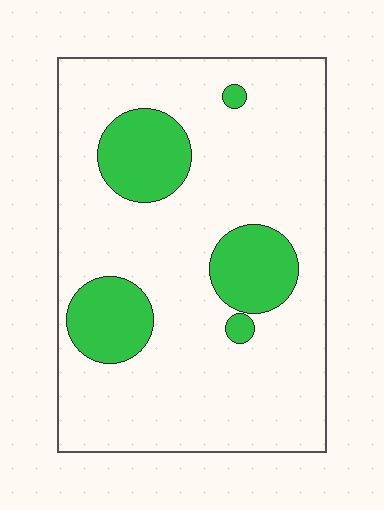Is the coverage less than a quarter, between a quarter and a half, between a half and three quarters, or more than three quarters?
Less than a quarter.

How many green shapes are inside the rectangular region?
5.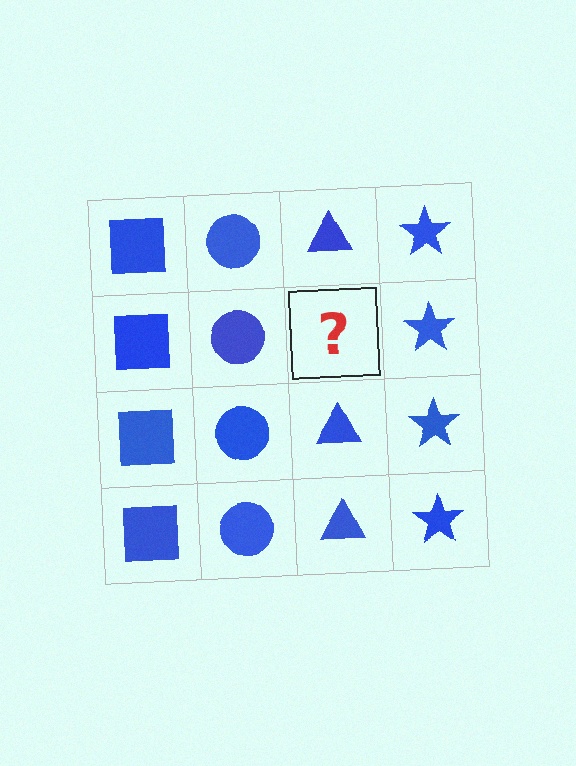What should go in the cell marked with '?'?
The missing cell should contain a blue triangle.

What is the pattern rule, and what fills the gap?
The rule is that each column has a consistent shape. The gap should be filled with a blue triangle.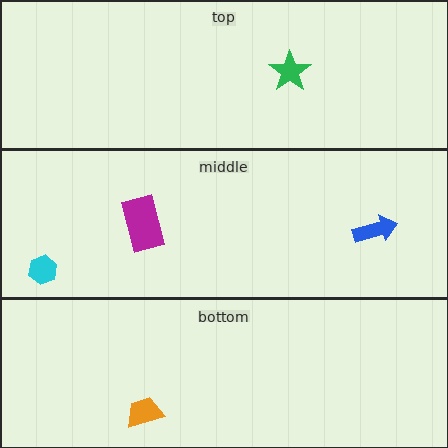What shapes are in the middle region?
The magenta rectangle, the blue arrow, the cyan hexagon.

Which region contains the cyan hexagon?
The middle region.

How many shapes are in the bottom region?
1.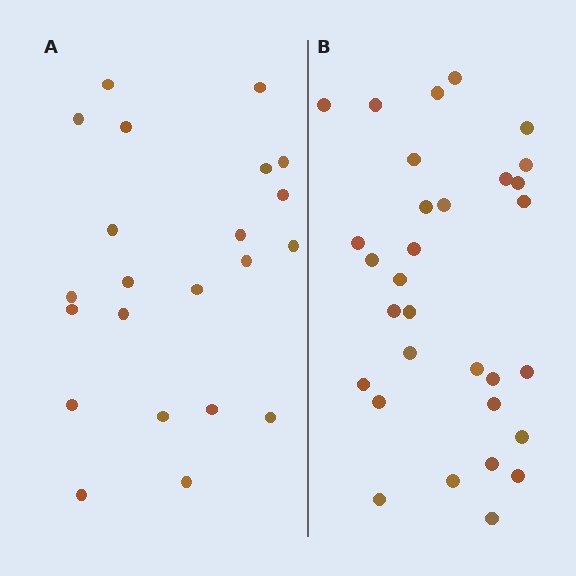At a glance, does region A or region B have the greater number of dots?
Region B (the right region) has more dots.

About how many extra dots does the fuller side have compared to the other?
Region B has roughly 8 or so more dots than region A.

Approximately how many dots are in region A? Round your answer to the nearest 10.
About 20 dots. (The exact count is 22, which rounds to 20.)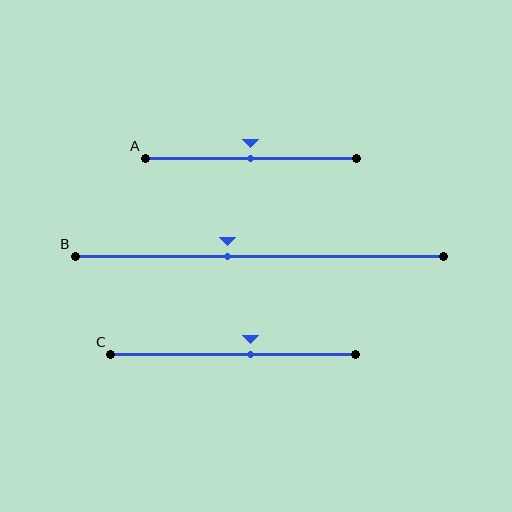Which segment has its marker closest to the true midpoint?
Segment A has its marker closest to the true midpoint.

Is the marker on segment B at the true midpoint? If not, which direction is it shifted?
No, the marker on segment B is shifted to the left by about 9% of the segment length.